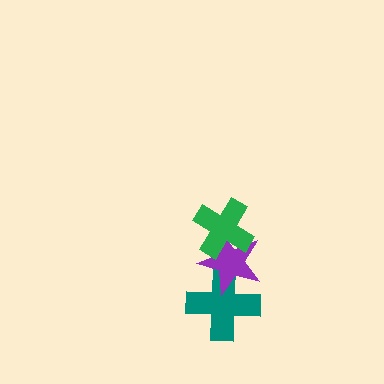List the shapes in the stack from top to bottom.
From top to bottom: the green cross, the purple star, the teal cross.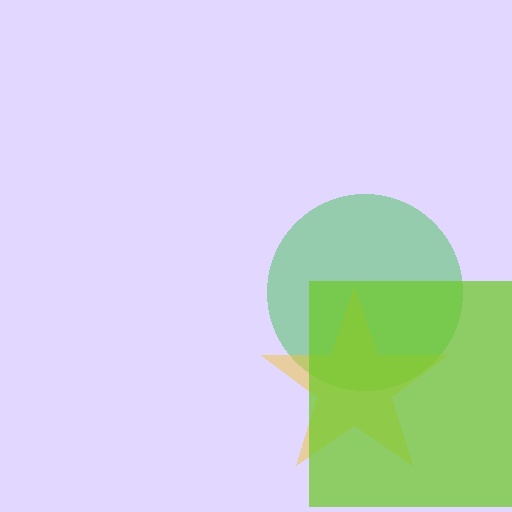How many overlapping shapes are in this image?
There are 3 overlapping shapes in the image.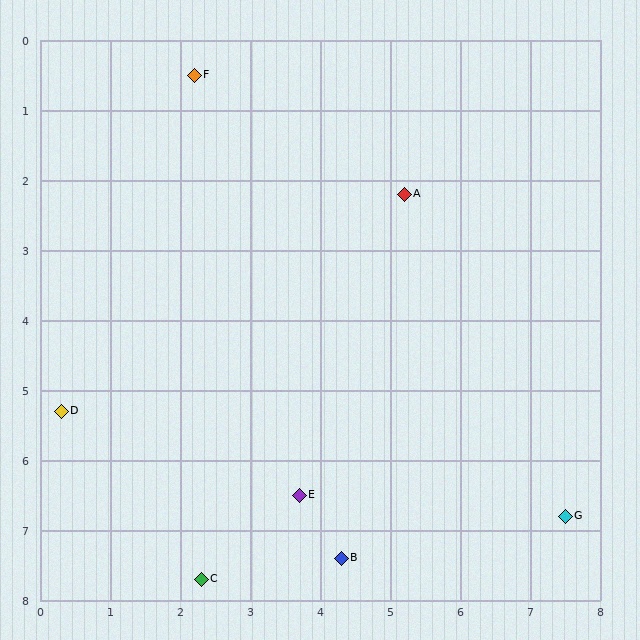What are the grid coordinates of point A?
Point A is at approximately (5.2, 2.2).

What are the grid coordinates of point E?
Point E is at approximately (3.7, 6.5).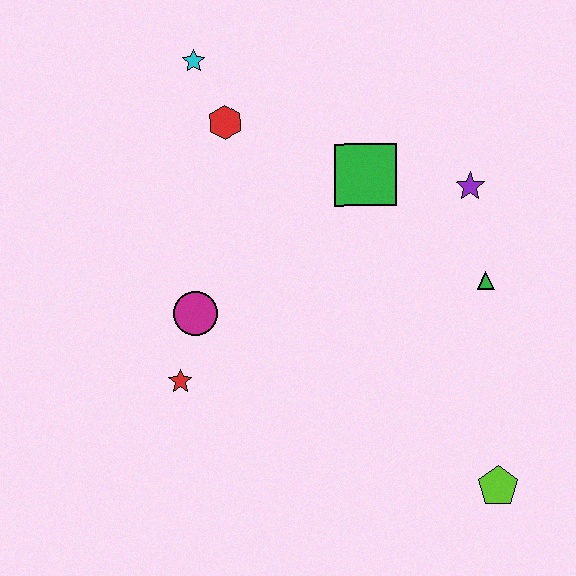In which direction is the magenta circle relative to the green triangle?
The magenta circle is to the left of the green triangle.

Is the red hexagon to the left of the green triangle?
Yes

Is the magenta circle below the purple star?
Yes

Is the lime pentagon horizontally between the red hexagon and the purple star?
No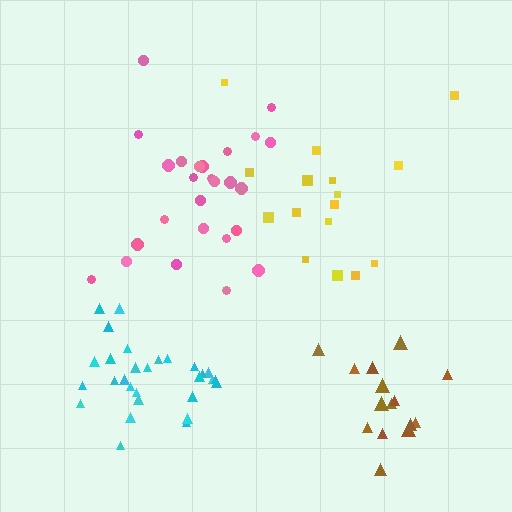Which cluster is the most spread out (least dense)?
Yellow.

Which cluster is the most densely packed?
Cyan.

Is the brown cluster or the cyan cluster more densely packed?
Cyan.